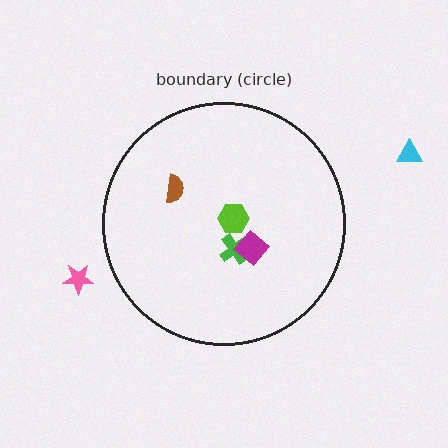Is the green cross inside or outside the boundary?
Inside.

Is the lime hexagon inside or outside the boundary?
Inside.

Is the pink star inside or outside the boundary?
Outside.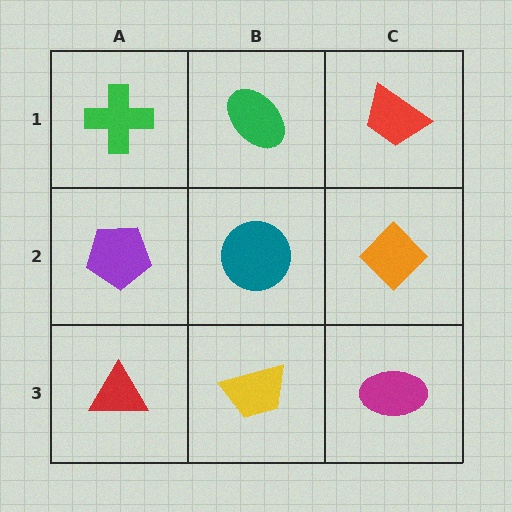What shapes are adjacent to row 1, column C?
An orange diamond (row 2, column C), a green ellipse (row 1, column B).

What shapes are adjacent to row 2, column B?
A green ellipse (row 1, column B), a yellow trapezoid (row 3, column B), a purple pentagon (row 2, column A), an orange diamond (row 2, column C).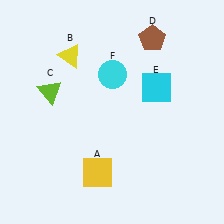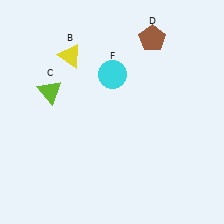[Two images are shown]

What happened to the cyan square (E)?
The cyan square (E) was removed in Image 2. It was in the top-right area of Image 1.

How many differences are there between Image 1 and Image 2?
There are 2 differences between the two images.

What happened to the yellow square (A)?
The yellow square (A) was removed in Image 2. It was in the bottom-left area of Image 1.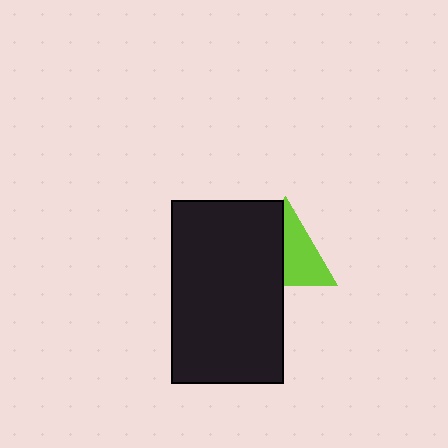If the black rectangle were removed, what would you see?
You would see the complete lime triangle.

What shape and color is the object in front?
The object in front is a black rectangle.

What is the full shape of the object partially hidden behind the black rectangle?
The partially hidden object is a lime triangle.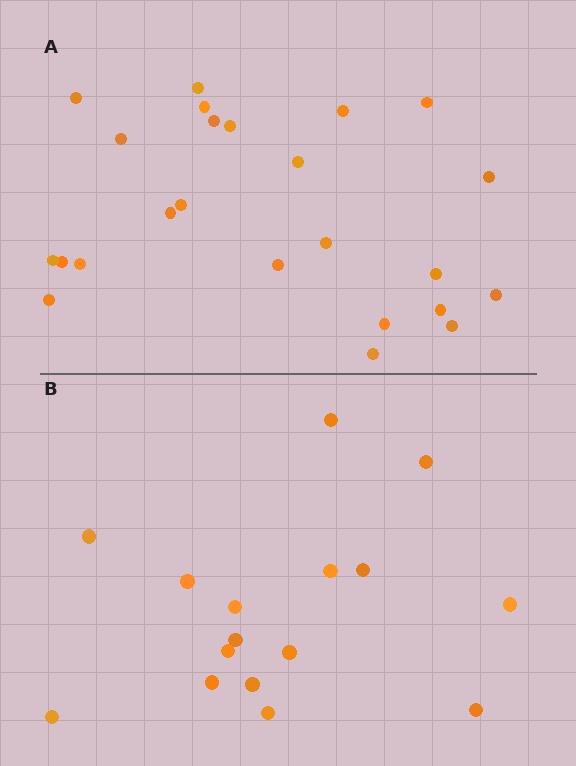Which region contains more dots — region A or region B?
Region A (the top region) has more dots.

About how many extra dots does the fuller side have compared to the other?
Region A has roughly 8 or so more dots than region B.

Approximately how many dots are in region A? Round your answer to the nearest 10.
About 20 dots. (The exact count is 24, which rounds to 20.)